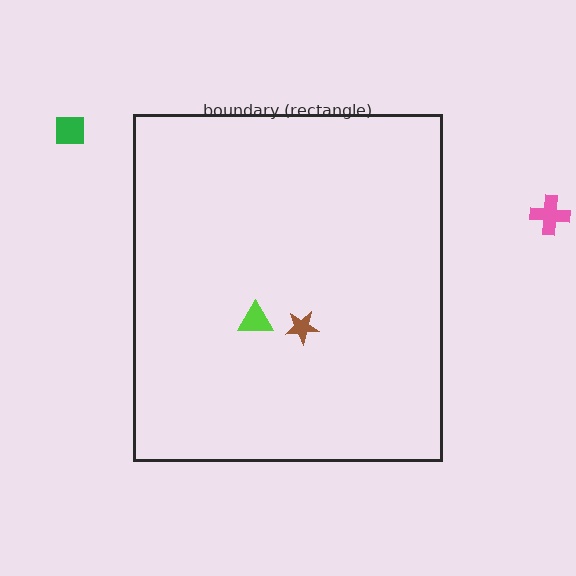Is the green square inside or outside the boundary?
Outside.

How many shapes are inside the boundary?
2 inside, 2 outside.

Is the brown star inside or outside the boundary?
Inside.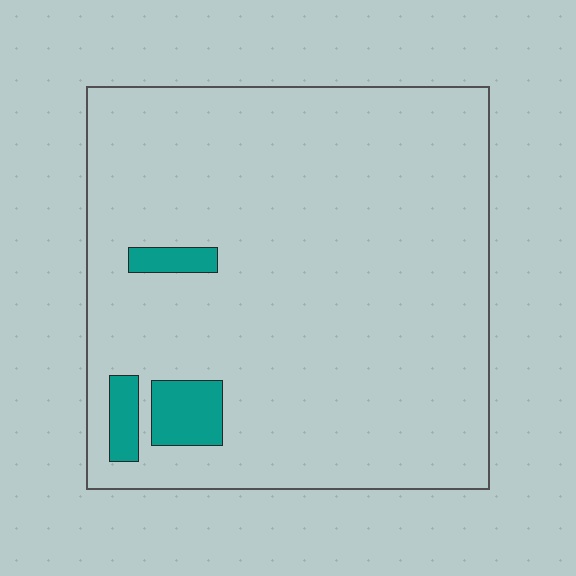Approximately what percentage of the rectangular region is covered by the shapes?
Approximately 5%.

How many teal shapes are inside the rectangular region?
3.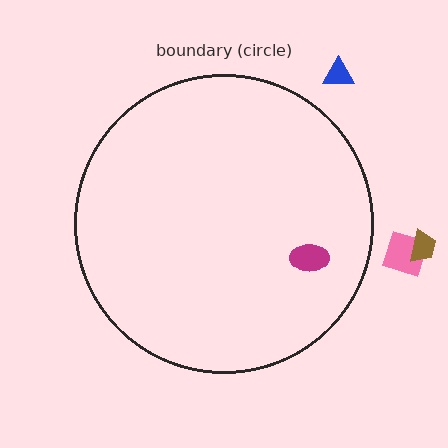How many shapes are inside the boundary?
1 inside, 3 outside.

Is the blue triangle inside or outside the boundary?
Outside.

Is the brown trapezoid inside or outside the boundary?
Outside.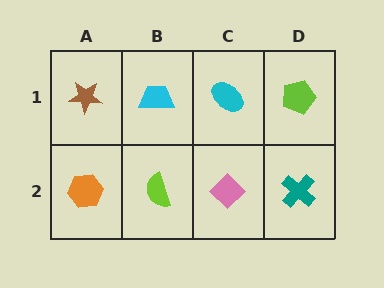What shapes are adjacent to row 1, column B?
A lime semicircle (row 2, column B), a brown star (row 1, column A), a cyan ellipse (row 1, column C).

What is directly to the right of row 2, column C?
A teal cross.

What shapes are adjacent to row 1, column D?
A teal cross (row 2, column D), a cyan ellipse (row 1, column C).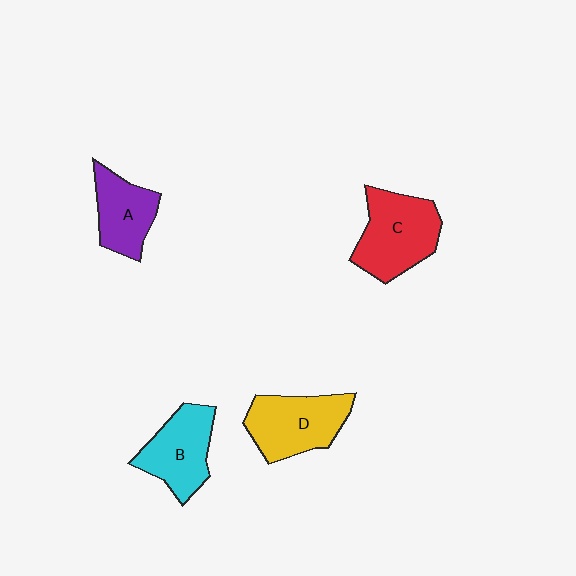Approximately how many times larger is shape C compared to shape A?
Approximately 1.4 times.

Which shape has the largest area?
Shape C (red).